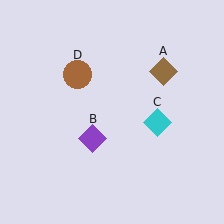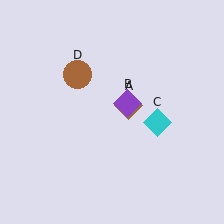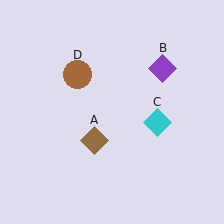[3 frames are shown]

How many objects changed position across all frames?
2 objects changed position: brown diamond (object A), purple diamond (object B).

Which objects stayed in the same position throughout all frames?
Cyan diamond (object C) and brown circle (object D) remained stationary.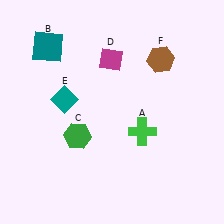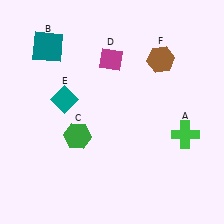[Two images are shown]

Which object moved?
The green cross (A) moved right.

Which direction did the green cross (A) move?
The green cross (A) moved right.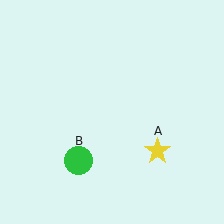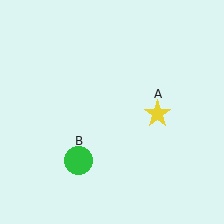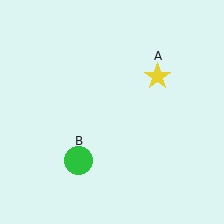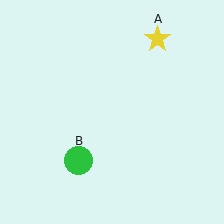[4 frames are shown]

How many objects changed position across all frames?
1 object changed position: yellow star (object A).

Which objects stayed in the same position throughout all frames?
Green circle (object B) remained stationary.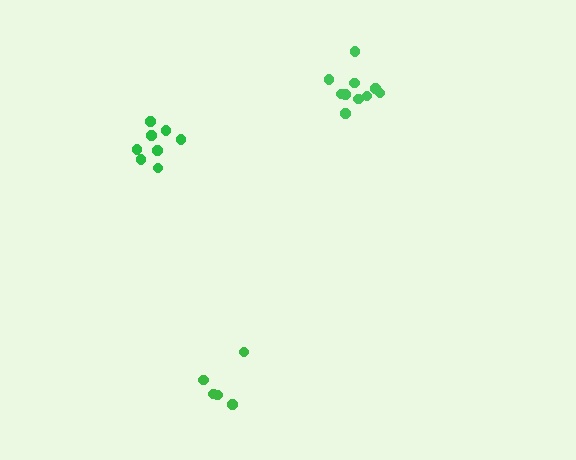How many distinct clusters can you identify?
There are 3 distinct clusters.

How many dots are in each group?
Group 1: 5 dots, Group 2: 8 dots, Group 3: 11 dots (24 total).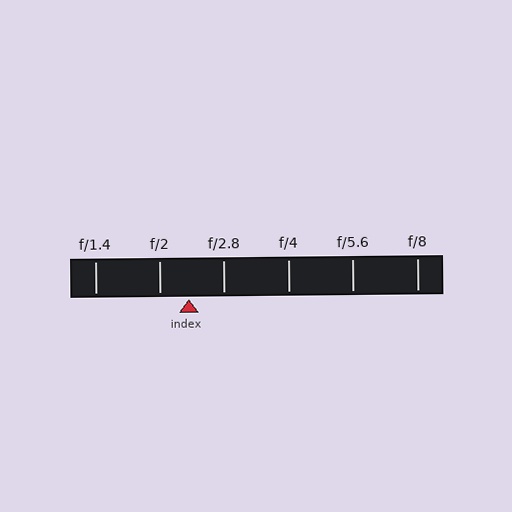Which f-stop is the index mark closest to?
The index mark is closest to f/2.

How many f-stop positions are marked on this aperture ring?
There are 6 f-stop positions marked.